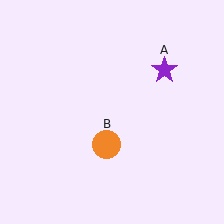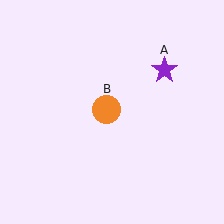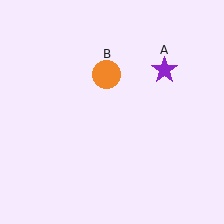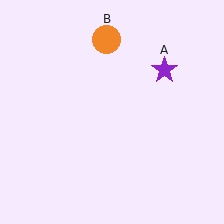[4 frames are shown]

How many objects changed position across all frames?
1 object changed position: orange circle (object B).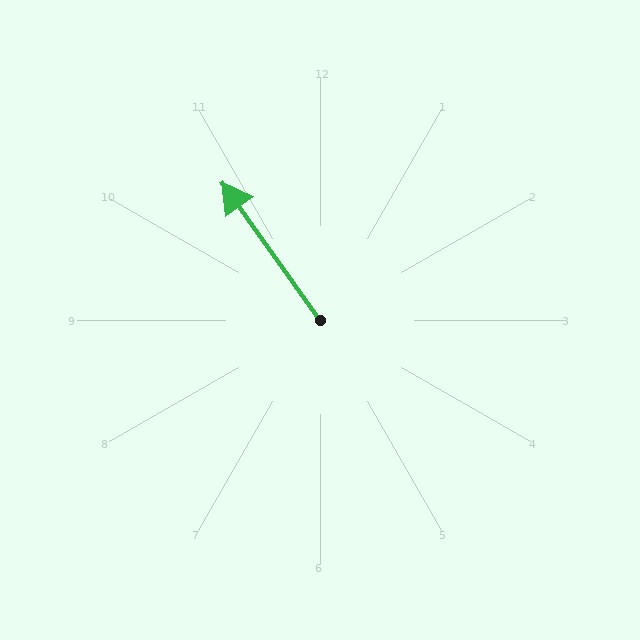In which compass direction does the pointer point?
Northwest.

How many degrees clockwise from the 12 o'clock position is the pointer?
Approximately 325 degrees.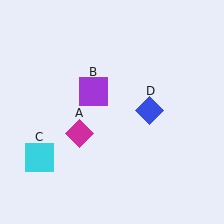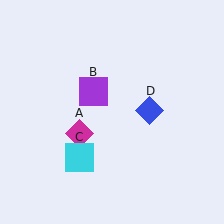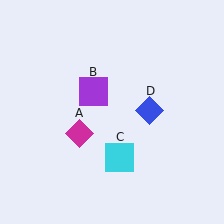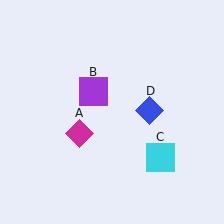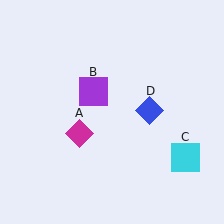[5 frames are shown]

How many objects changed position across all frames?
1 object changed position: cyan square (object C).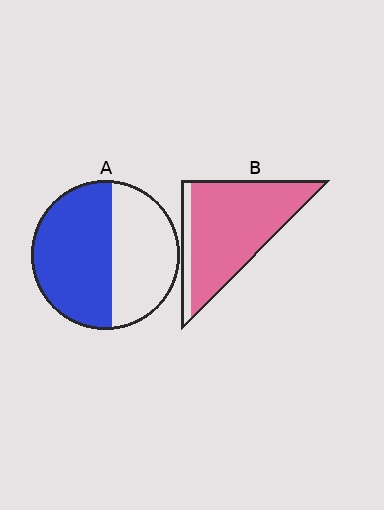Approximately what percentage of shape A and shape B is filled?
A is approximately 55% and B is approximately 85%.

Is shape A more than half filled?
Yes.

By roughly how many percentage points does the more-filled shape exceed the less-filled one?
By roughly 30 percentage points (B over A).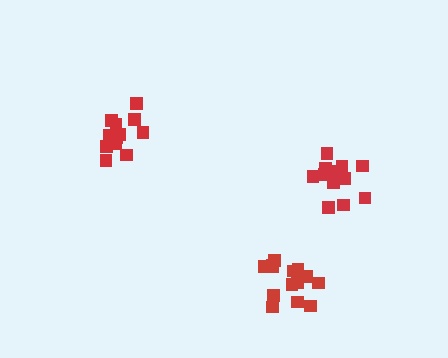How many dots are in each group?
Group 1: 13 dots, Group 2: 12 dots, Group 3: 14 dots (39 total).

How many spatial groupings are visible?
There are 3 spatial groupings.